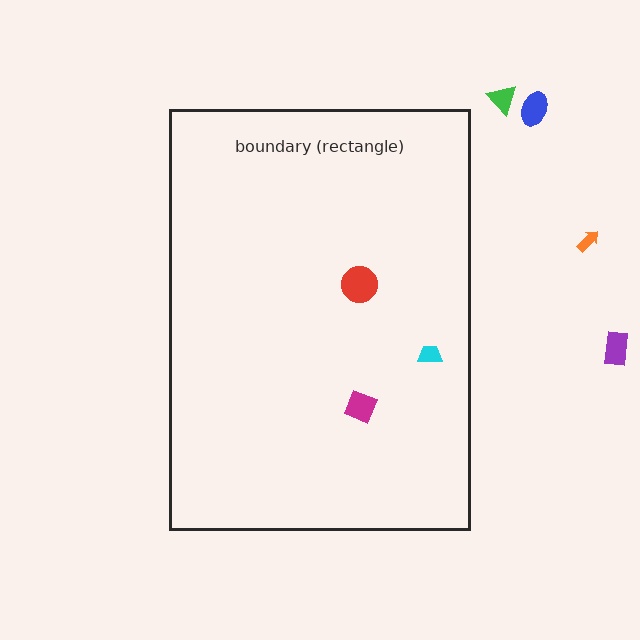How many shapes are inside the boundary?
3 inside, 4 outside.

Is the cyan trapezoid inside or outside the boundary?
Inside.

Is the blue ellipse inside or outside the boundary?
Outside.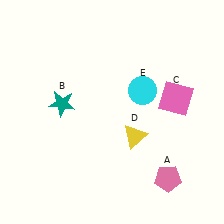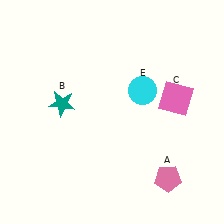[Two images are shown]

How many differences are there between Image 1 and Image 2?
There is 1 difference between the two images.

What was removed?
The yellow triangle (D) was removed in Image 2.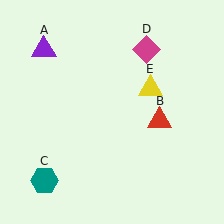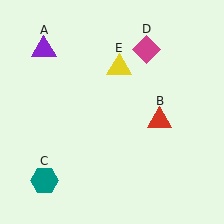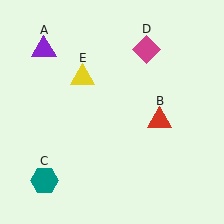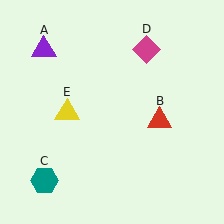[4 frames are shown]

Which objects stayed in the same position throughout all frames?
Purple triangle (object A) and red triangle (object B) and teal hexagon (object C) and magenta diamond (object D) remained stationary.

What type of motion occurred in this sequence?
The yellow triangle (object E) rotated counterclockwise around the center of the scene.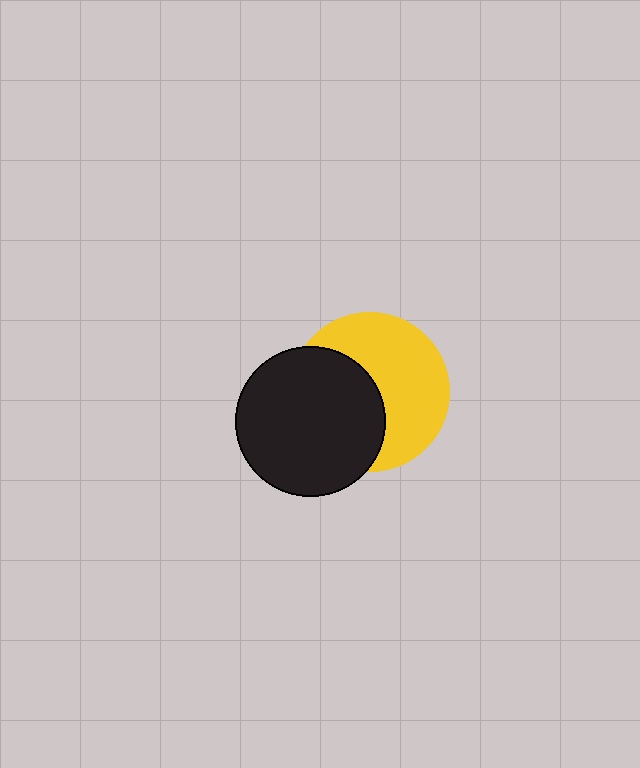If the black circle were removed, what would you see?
You would see the complete yellow circle.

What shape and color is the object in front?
The object in front is a black circle.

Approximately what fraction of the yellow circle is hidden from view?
Roughly 45% of the yellow circle is hidden behind the black circle.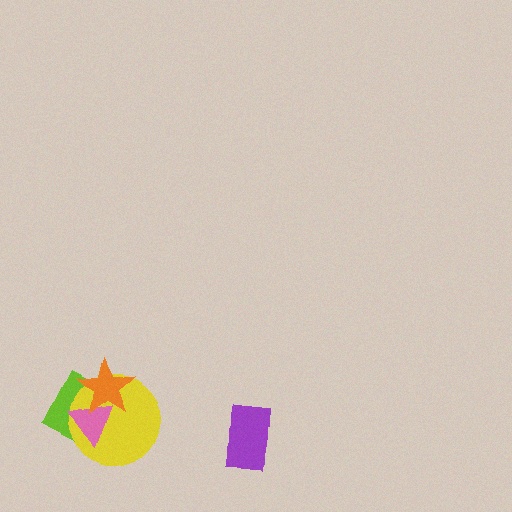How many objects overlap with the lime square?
3 objects overlap with the lime square.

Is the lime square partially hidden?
Yes, it is partially covered by another shape.